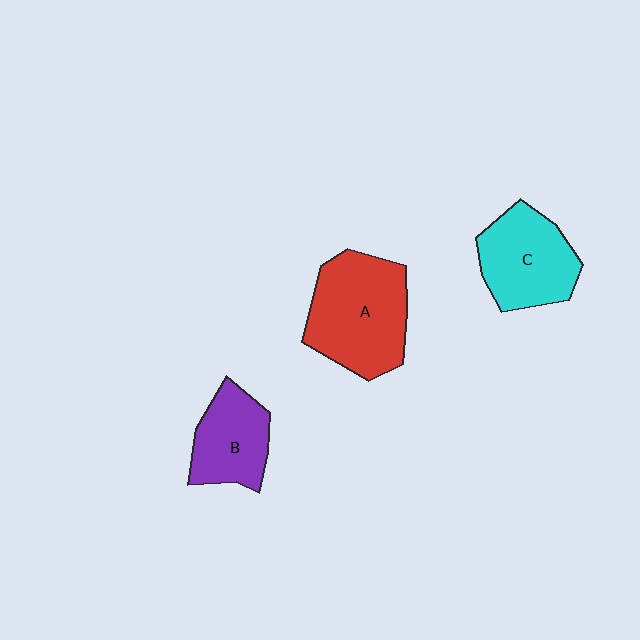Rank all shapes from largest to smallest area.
From largest to smallest: A (red), C (cyan), B (purple).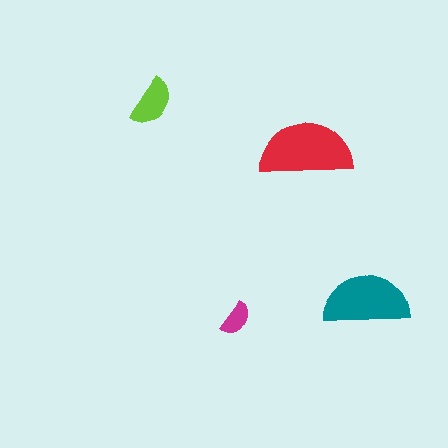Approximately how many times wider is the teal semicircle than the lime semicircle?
About 1.5 times wider.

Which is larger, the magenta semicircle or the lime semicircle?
The lime one.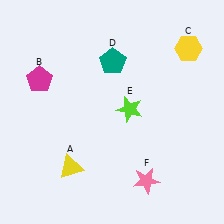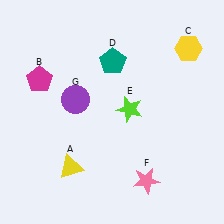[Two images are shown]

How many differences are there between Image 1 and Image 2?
There is 1 difference between the two images.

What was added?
A purple circle (G) was added in Image 2.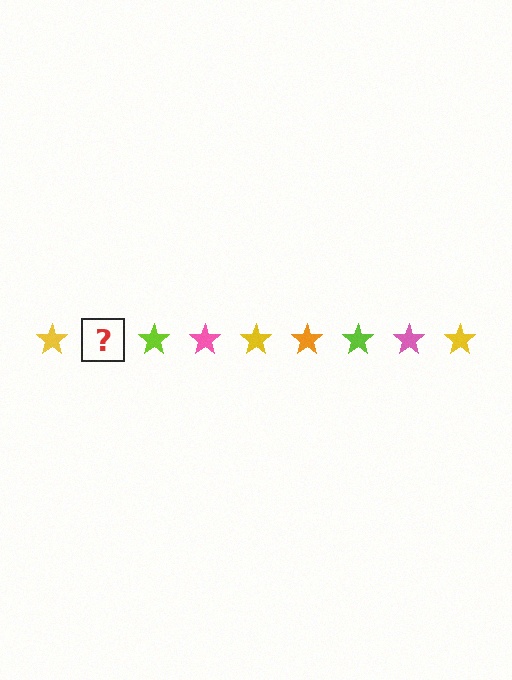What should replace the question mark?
The question mark should be replaced with an orange star.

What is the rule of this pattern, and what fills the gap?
The rule is that the pattern cycles through yellow, orange, lime, pink stars. The gap should be filled with an orange star.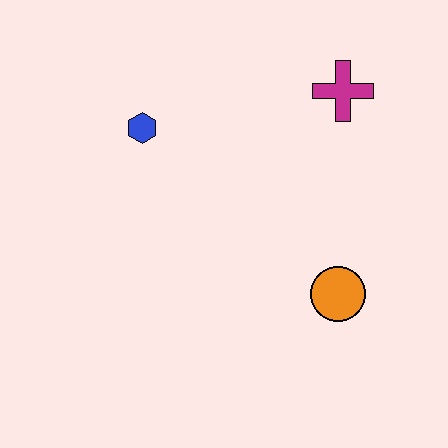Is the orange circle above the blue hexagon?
No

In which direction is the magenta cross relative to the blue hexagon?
The magenta cross is to the right of the blue hexagon.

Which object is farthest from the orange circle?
The blue hexagon is farthest from the orange circle.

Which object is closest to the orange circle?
The magenta cross is closest to the orange circle.